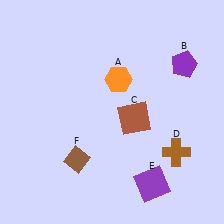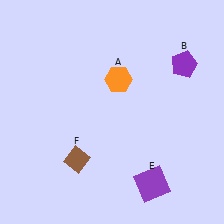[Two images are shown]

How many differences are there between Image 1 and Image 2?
There are 2 differences between the two images.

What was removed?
The brown square (C), the brown cross (D) were removed in Image 2.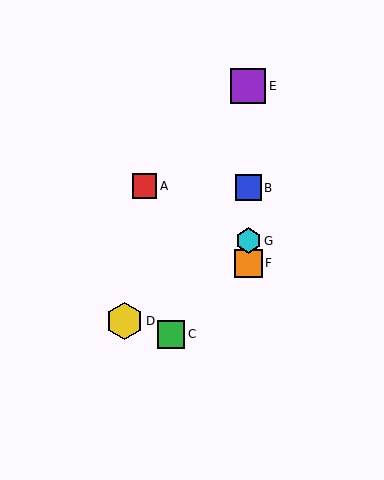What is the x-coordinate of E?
Object E is at x≈248.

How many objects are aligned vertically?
4 objects (B, E, F, G) are aligned vertically.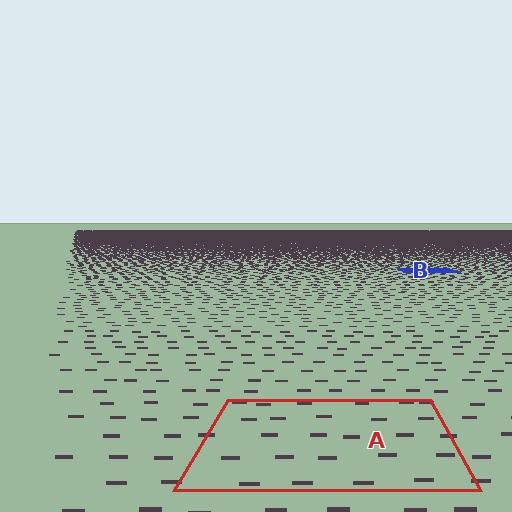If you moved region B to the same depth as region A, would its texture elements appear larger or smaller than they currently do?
They would appear larger. At a closer depth, the same texture elements are projected at a bigger on-screen size.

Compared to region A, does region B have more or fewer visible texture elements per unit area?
Region B has more texture elements per unit area — they are packed more densely because it is farther away.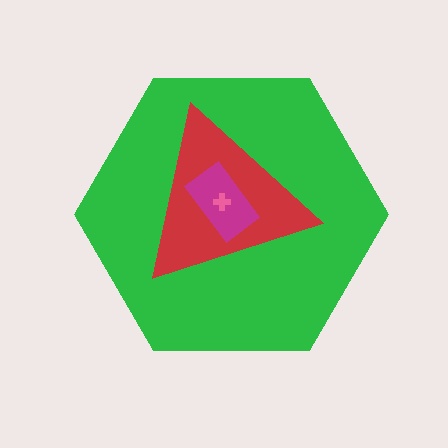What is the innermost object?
The pink cross.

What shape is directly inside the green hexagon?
The red triangle.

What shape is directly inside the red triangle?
The magenta rectangle.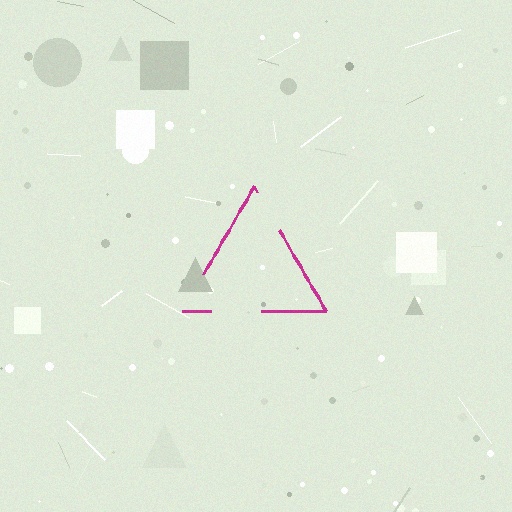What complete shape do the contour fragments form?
The contour fragments form a triangle.